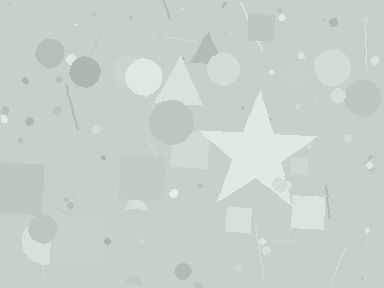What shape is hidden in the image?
A star is hidden in the image.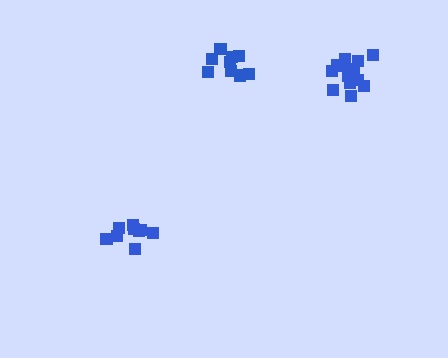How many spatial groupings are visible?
There are 3 spatial groupings.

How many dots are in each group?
Group 1: 9 dots, Group 2: 13 dots, Group 3: 9 dots (31 total).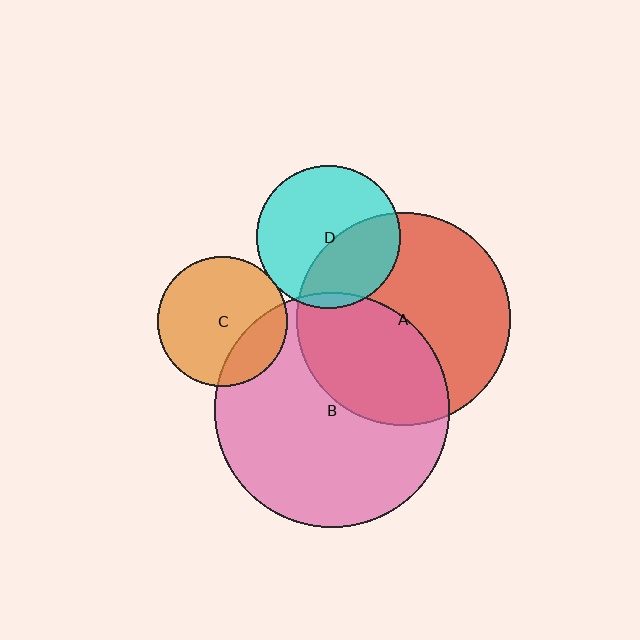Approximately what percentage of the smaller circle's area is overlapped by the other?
Approximately 5%.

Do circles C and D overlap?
Yes.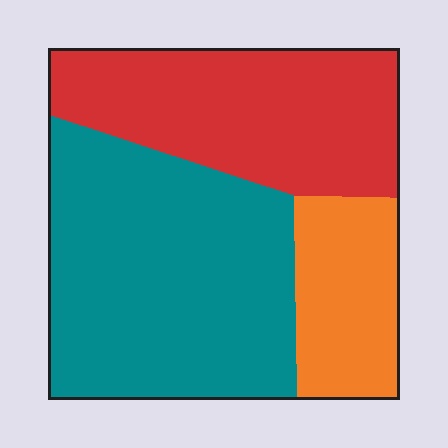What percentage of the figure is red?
Red covers 34% of the figure.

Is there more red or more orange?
Red.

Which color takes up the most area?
Teal, at roughly 50%.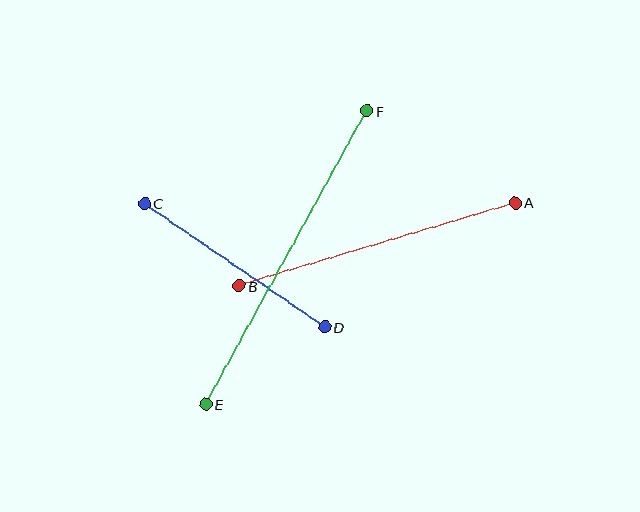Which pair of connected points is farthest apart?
Points E and F are farthest apart.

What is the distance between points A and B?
The distance is approximately 288 pixels.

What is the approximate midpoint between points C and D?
The midpoint is at approximately (235, 265) pixels.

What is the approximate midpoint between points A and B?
The midpoint is at approximately (377, 244) pixels.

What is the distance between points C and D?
The distance is approximately 219 pixels.